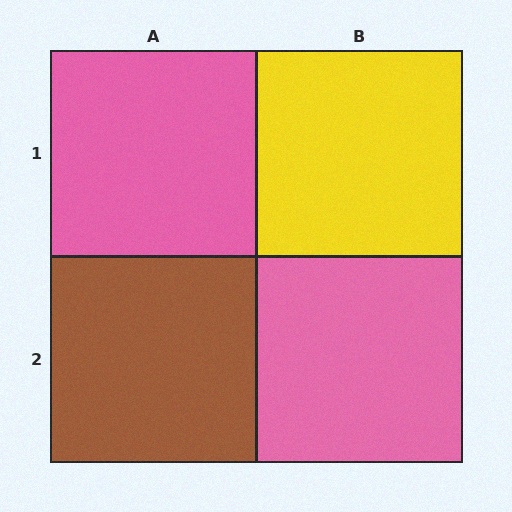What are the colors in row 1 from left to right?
Pink, yellow.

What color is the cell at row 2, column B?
Pink.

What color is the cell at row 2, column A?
Brown.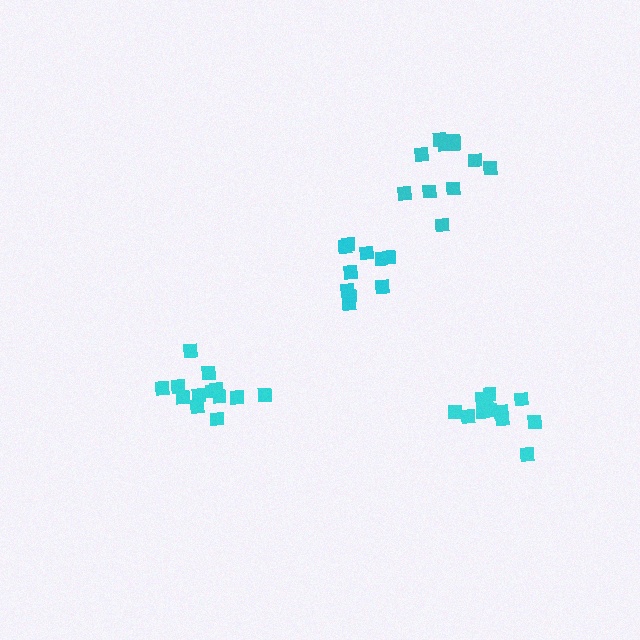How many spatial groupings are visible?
There are 4 spatial groupings.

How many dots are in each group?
Group 1: 10 dots, Group 2: 13 dots, Group 3: 12 dots, Group 4: 11 dots (46 total).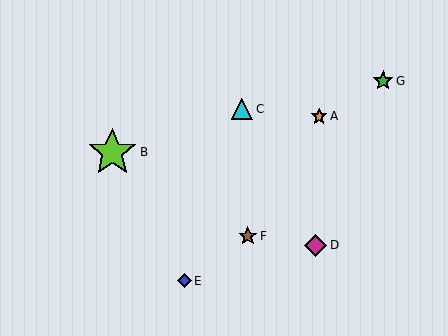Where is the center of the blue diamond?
The center of the blue diamond is at (185, 281).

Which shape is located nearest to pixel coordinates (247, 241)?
The brown star (labeled F) at (248, 236) is nearest to that location.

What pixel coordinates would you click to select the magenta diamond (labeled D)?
Click at (316, 245) to select the magenta diamond D.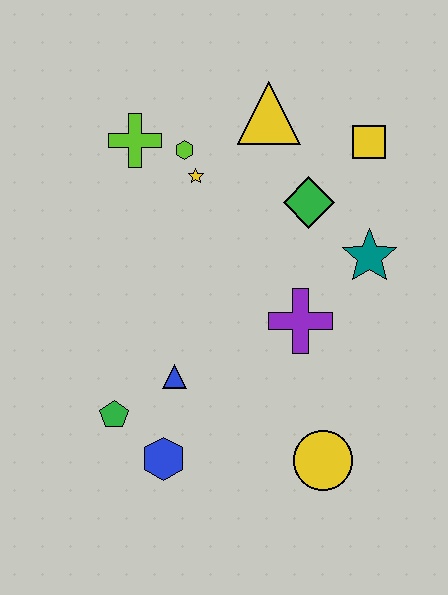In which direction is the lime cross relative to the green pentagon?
The lime cross is above the green pentagon.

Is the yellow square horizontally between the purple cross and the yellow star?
No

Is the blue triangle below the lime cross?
Yes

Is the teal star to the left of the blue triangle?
No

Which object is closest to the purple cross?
The teal star is closest to the purple cross.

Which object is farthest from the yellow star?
The yellow circle is farthest from the yellow star.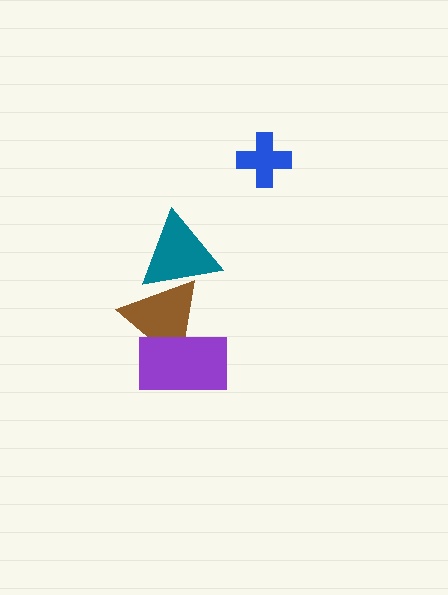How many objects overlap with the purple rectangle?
1 object overlaps with the purple rectangle.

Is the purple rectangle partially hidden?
No, no other shape covers it.